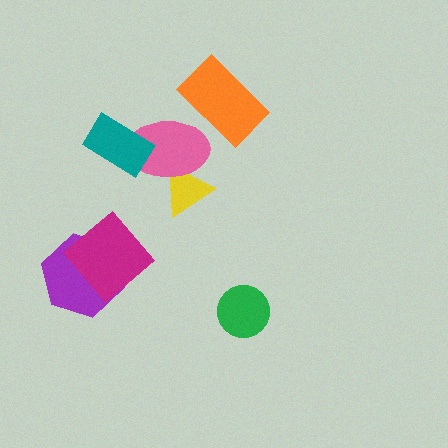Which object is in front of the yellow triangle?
The pink ellipse is in front of the yellow triangle.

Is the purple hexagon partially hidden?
Yes, it is partially covered by another shape.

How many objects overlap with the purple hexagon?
1 object overlaps with the purple hexagon.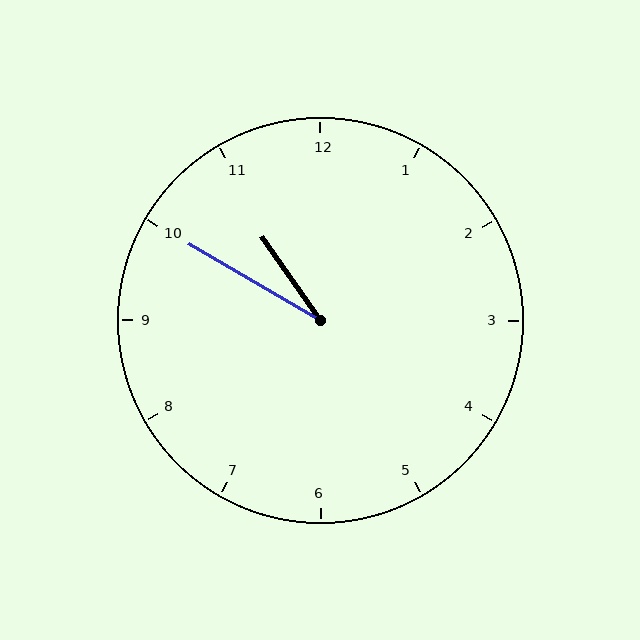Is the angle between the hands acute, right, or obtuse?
It is acute.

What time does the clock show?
10:50.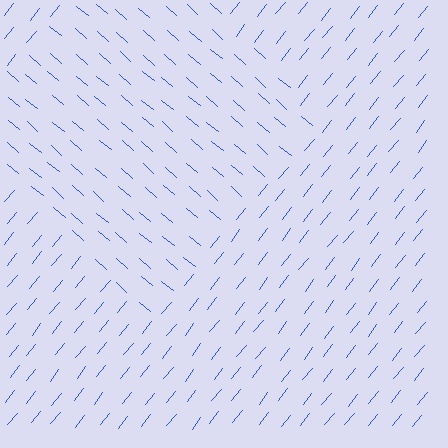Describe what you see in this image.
The image is filled with small blue line segments. A diamond region in the image has lines oriented differently from the surrounding lines, creating a visible texture boundary.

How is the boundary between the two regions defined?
The boundary is defined purely by a change in line orientation (approximately 88 degrees difference). All lines are the same color and thickness.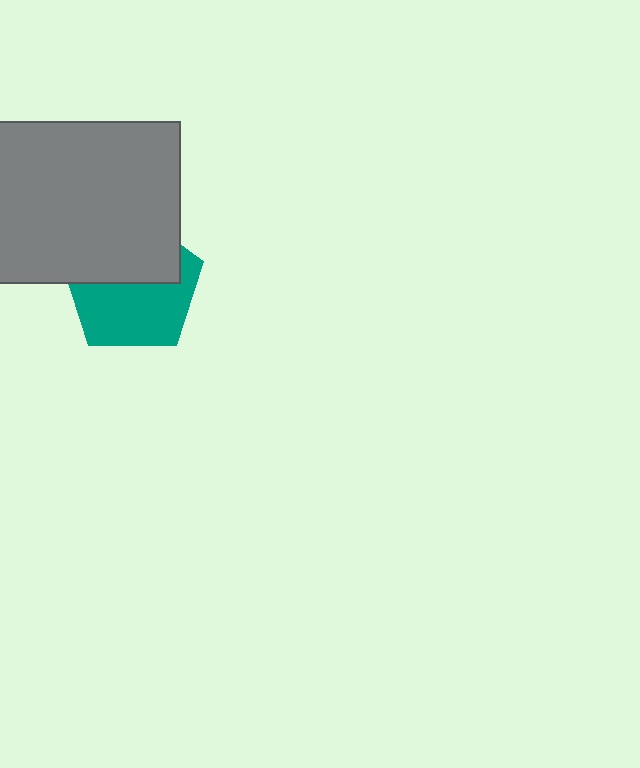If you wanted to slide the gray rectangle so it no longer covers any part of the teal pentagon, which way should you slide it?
Slide it up — that is the most direct way to separate the two shapes.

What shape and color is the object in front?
The object in front is a gray rectangle.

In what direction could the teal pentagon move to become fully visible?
The teal pentagon could move down. That would shift it out from behind the gray rectangle entirely.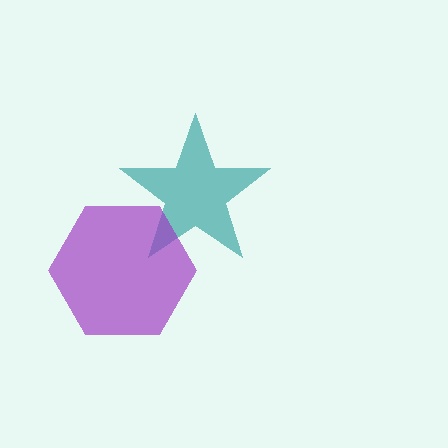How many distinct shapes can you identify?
There are 2 distinct shapes: a teal star, a purple hexagon.